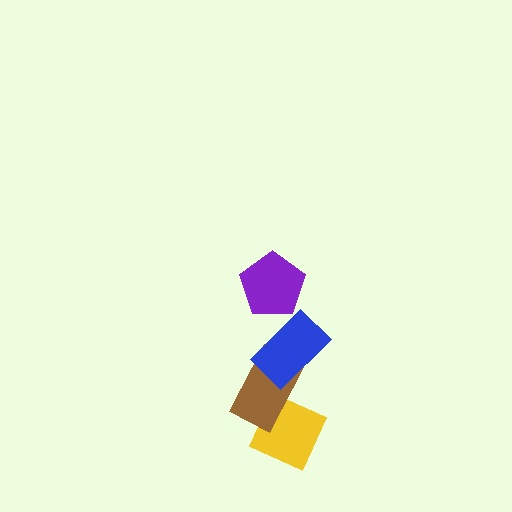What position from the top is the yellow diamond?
The yellow diamond is 4th from the top.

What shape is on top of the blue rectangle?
The purple pentagon is on top of the blue rectangle.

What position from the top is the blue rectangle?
The blue rectangle is 2nd from the top.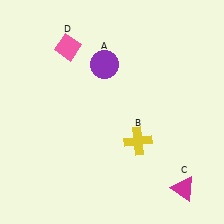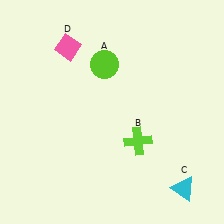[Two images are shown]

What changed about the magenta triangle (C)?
In Image 1, C is magenta. In Image 2, it changed to cyan.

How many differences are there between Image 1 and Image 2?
There are 3 differences between the two images.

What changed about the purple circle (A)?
In Image 1, A is purple. In Image 2, it changed to lime.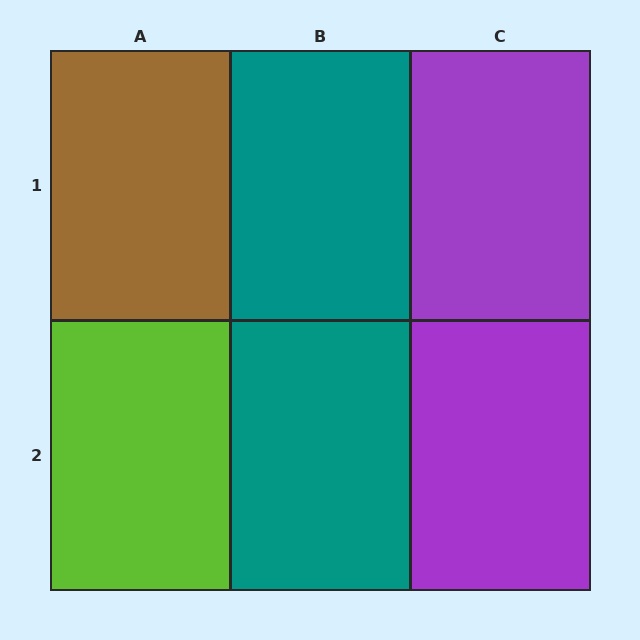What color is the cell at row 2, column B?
Teal.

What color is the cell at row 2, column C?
Purple.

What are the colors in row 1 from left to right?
Brown, teal, purple.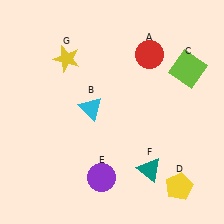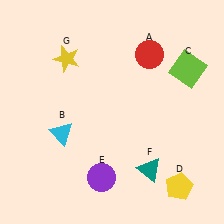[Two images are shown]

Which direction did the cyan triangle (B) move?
The cyan triangle (B) moved left.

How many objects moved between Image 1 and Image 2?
1 object moved between the two images.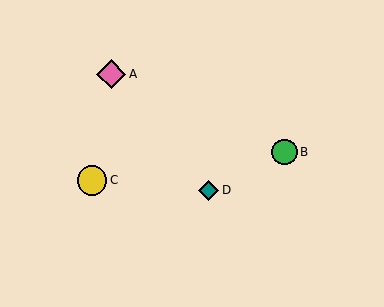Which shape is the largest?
The yellow circle (labeled C) is the largest.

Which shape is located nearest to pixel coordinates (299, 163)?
The green circle (labeled B) at (285, 152) is nearest to that location.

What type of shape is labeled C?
Shape C is a yellow circle.